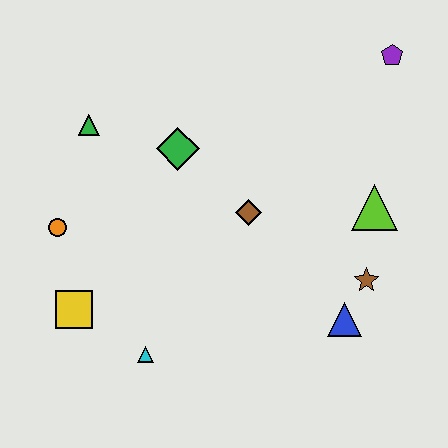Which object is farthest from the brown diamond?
The purple pentagon is farthest from the brown diamond.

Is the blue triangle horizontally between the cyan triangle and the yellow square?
No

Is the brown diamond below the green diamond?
Yes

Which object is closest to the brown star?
The blue triangle is closest to the brown star.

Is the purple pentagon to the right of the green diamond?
Yes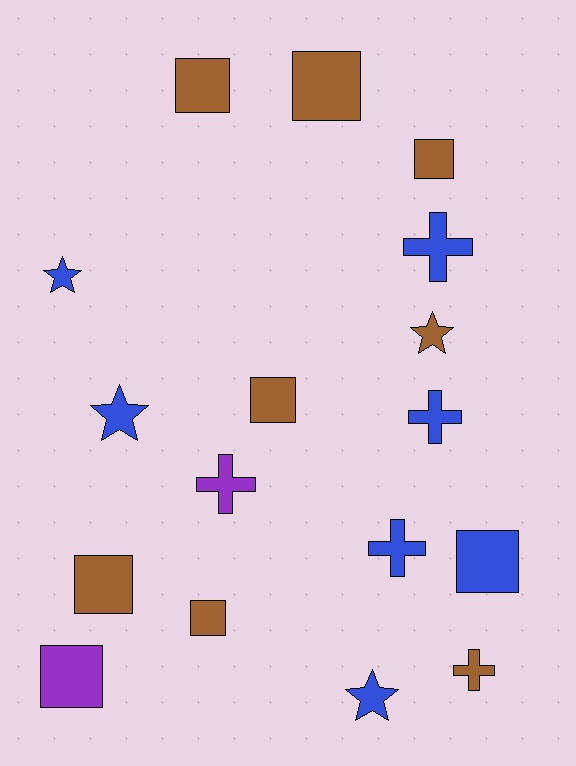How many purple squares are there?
There is 1 purple square.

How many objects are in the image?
There are 17 objects.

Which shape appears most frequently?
Square, with 8 objects.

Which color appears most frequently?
Brown, with 8 objects.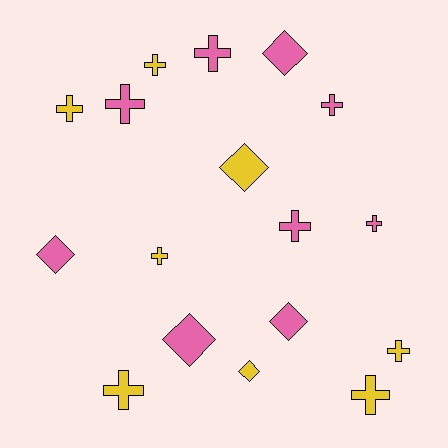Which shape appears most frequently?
Cross, with 11 objects.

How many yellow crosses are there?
There are 6 yellow crosses.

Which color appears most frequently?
Pink, with 9 objects.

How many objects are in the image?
There are 17 objects.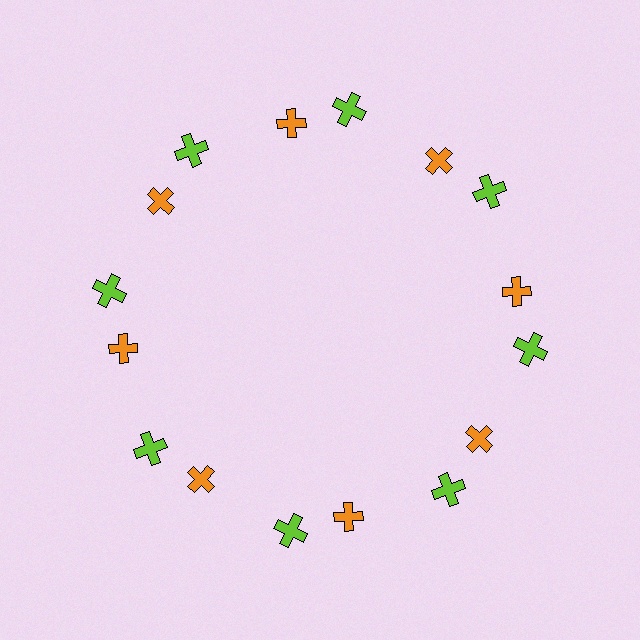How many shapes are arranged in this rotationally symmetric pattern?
There are 16 shapes, arranged in 8 groups of 2.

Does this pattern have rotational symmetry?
Yes, this pattern has 8-fold rotational symmetry. It looks the same after rotating 45 degrees around the center.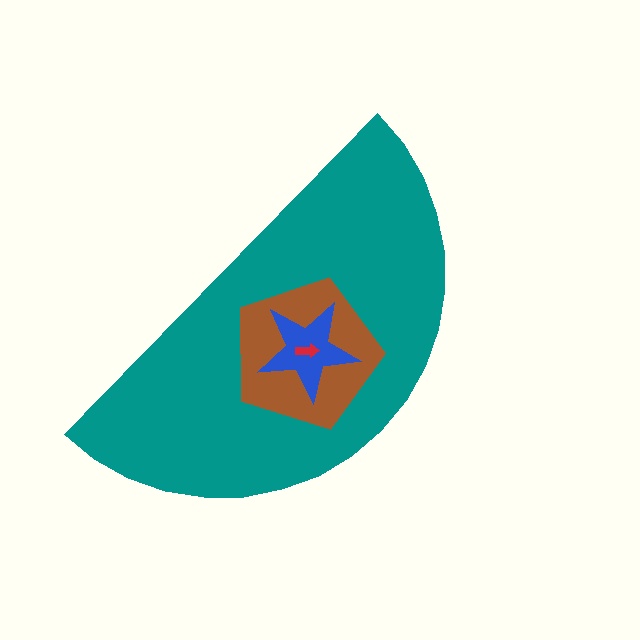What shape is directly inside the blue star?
The red arrow.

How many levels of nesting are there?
4.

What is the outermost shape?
The teal semicircle.